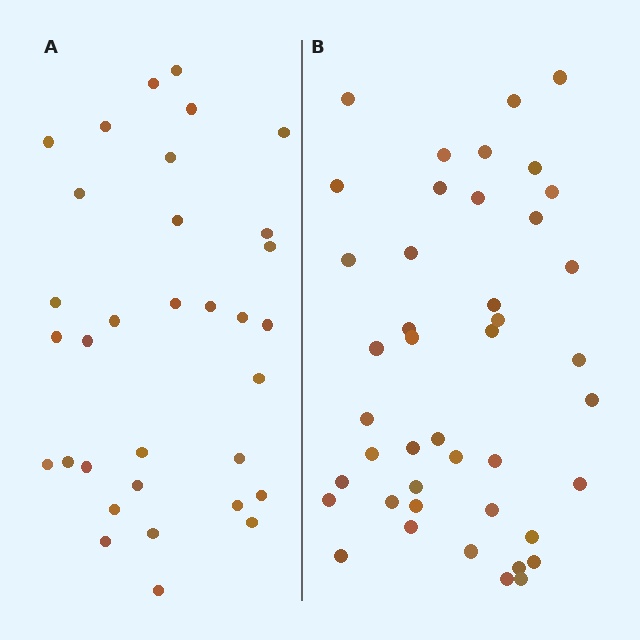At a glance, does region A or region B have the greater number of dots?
Region B (the right region) has more dots.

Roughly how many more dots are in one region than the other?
Region B has roughly 10 or so more dots than region A.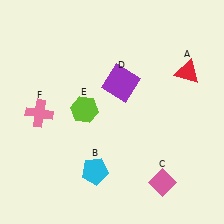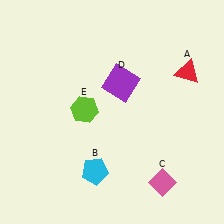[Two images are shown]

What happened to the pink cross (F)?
The pink cross (F) was removed in Image 2. It was in the bottom-left area of Image 1.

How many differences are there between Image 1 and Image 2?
There is 1 difference between the two images.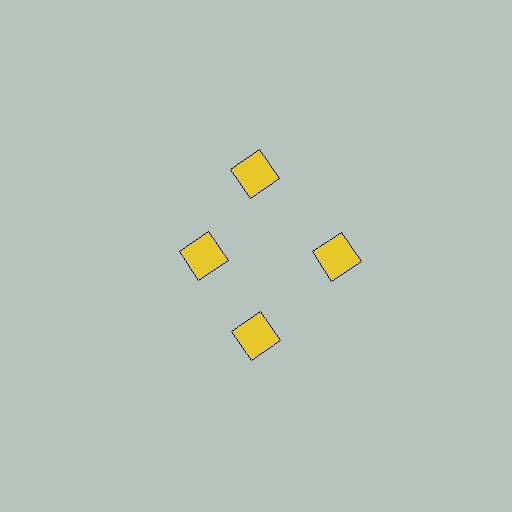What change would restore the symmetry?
The symmetry would be restored by moving it outward, back onto the ring so that all 4 squares sit at equal angles and equal distance from the center.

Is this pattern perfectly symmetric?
No. The 4 yellow squares are arranged in a ring, but one element near the 9 o'clock position is pulled inward toward the center, breaking the 4-fold rotational symmetry.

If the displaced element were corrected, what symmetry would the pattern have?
It would have 4-fold rotational symmetry — the pattern would map onto itself every 90 degrees.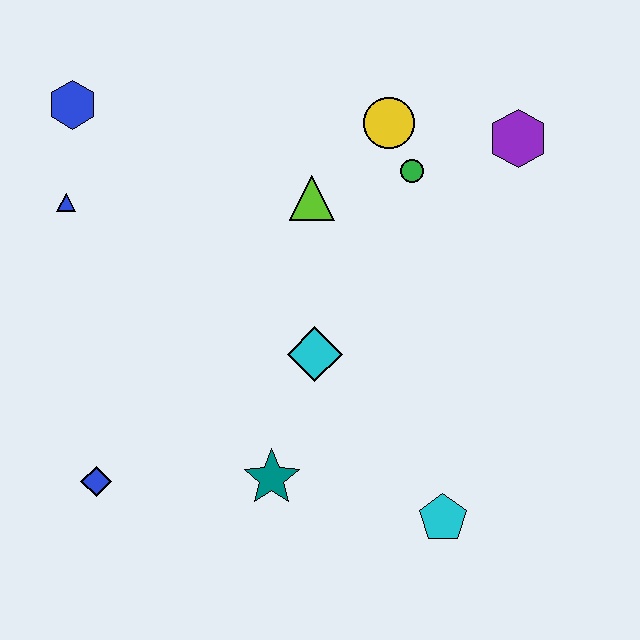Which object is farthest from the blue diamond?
The purple hexagon is farthest from the blue diamond.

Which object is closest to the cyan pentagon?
The teal star is closest to the cyan pentagon.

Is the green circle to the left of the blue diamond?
No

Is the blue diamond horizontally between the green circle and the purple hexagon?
No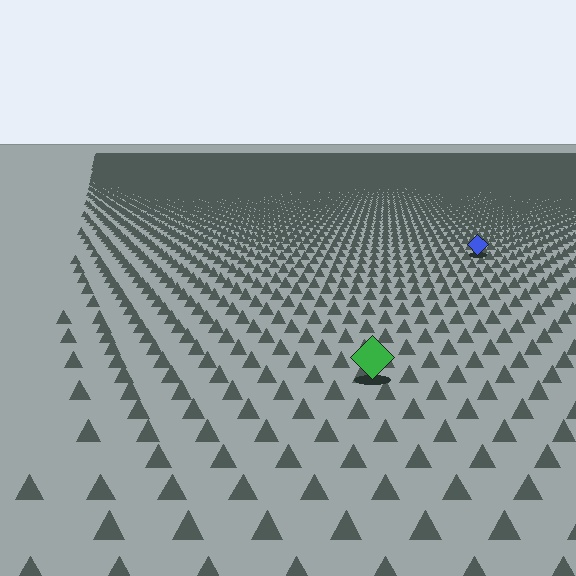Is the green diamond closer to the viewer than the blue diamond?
Yes. The green diamond is closer — you can tell from the texture gradient: the ground texture is coarser near it.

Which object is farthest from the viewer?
The blue diamond is farthest from the viewer. It appears smaller and the ground texture around it is denser.